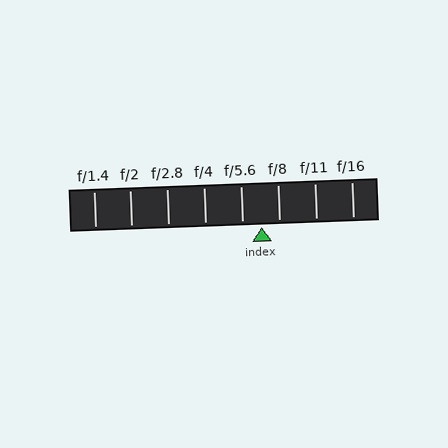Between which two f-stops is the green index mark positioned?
The index mark is between f/5.6 and f/8.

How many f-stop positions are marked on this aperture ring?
There are 8 f-stop positions marked.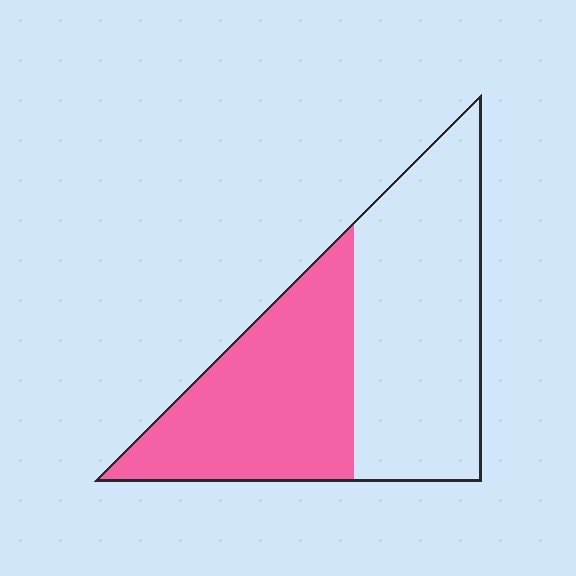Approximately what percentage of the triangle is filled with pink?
Approximately 45%.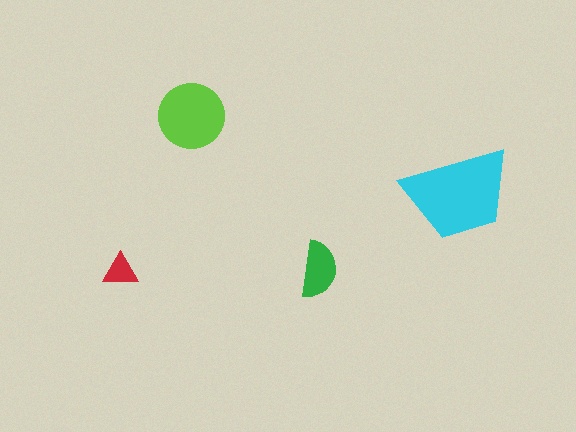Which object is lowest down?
The red triangle is bottommost.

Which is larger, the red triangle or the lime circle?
The lime circle.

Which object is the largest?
The cyan trapezoid.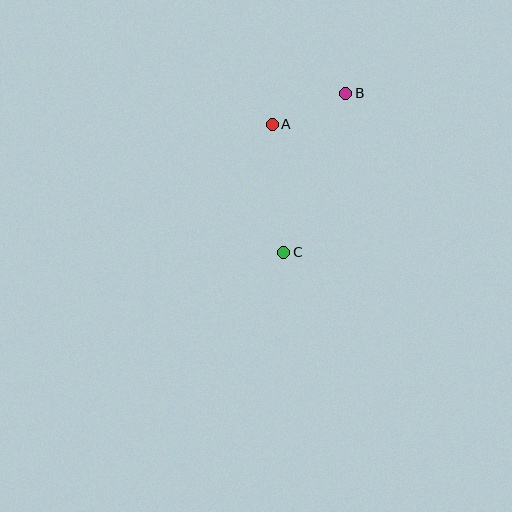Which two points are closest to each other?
Points A and B are closest to each other.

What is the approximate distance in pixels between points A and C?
The distance between A and C is approximately 129 pixels.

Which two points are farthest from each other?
Points B and C are farthest from each other.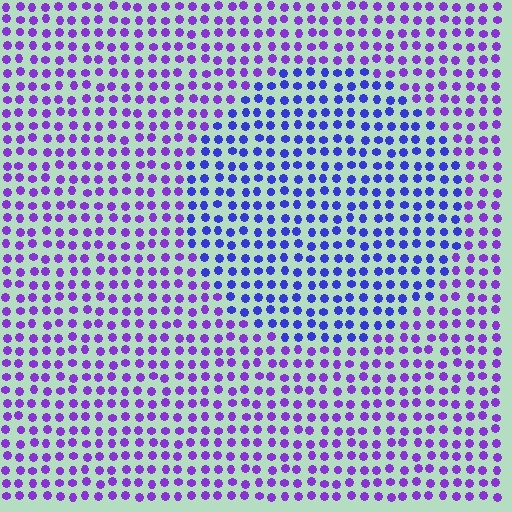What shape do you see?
I see a circle.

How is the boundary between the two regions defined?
The boundary is defined purely by a slight shift in hue (about 34 degrees). Spacing, size, and orientation are identical on both sides.